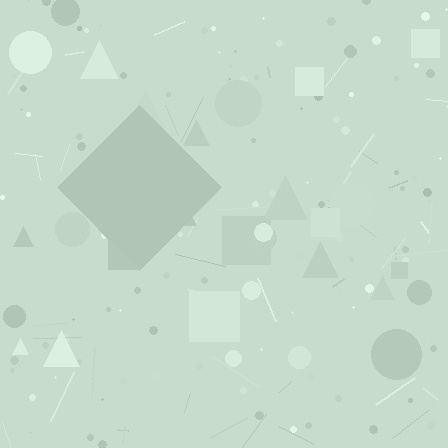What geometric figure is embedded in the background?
A diamond is embedded in the background.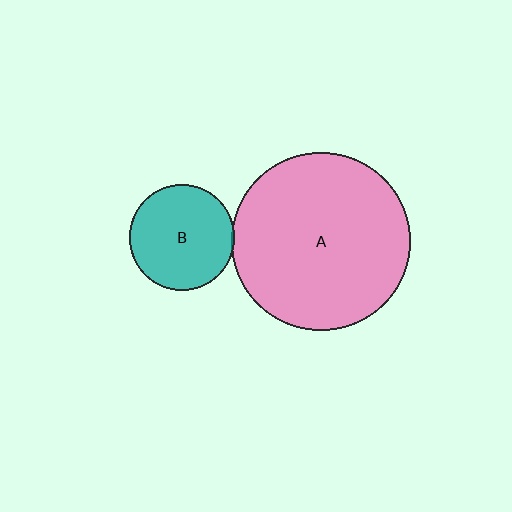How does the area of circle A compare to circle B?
Approximately 2.9 times.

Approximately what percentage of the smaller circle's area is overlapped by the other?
Approximately 5%.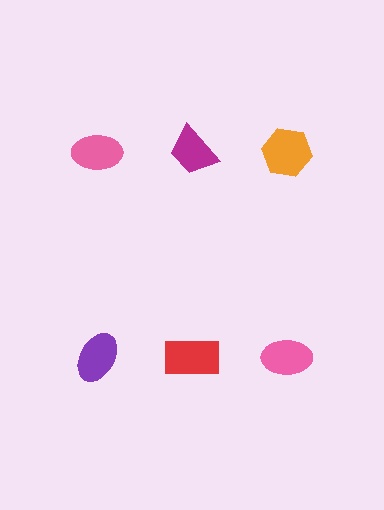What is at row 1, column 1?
A pink ellipse.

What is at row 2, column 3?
A pink ellipse.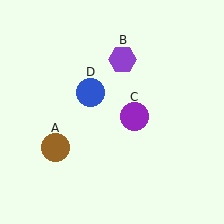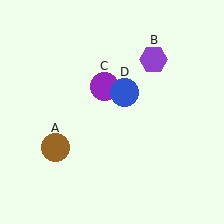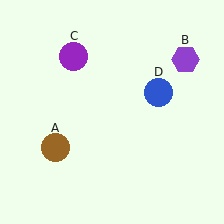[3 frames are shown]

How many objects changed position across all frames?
3 objects changed position: purple hexagon (object B), purple circle (object C), blue circle (object D).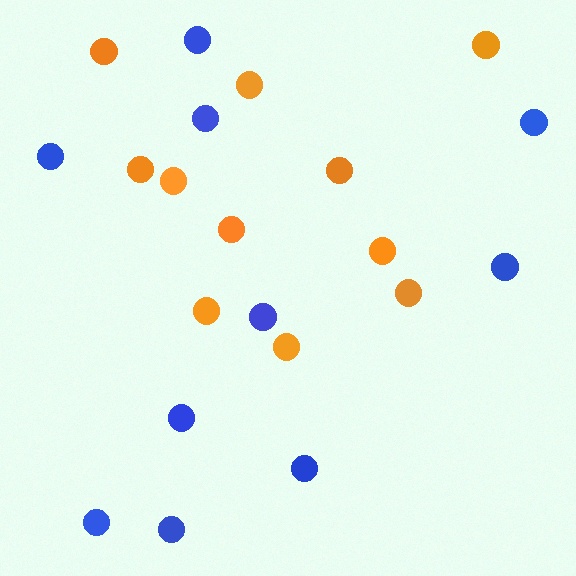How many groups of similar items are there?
There are 2 groups: one group of orange circles (11) and one group of blue circles (10).